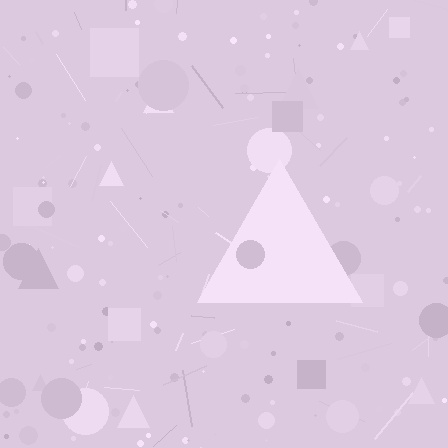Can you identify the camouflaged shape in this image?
The camouflaged shape is a triangle.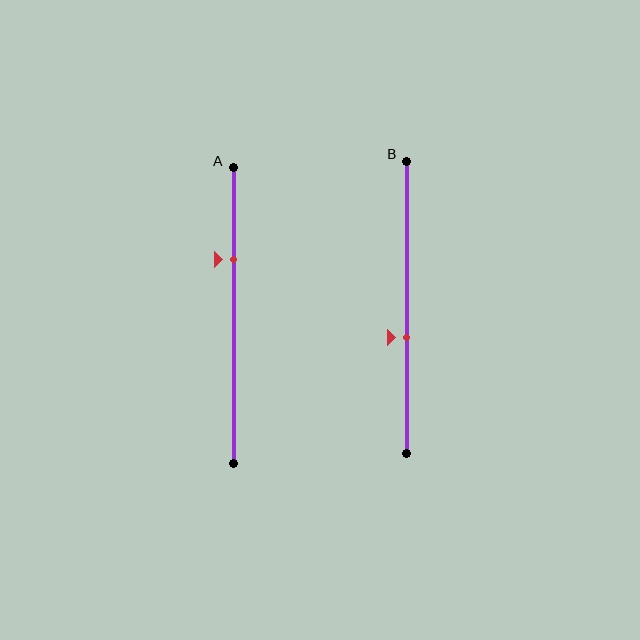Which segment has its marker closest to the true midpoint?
Segment B has its marker closest to the true midpoint.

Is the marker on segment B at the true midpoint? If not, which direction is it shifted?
No, the marker on segment B is shifted downward by about 10% of the segment length.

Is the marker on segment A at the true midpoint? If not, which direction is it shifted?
No, the marker on segment A is shifted upward by about 19% of the segment length.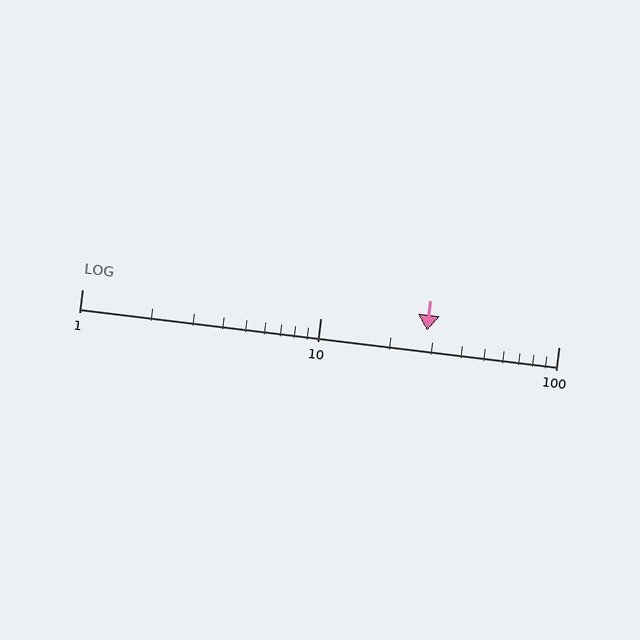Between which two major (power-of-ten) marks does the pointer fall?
The pointer is between 10 and 100.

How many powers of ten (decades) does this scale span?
The scale spans 2 decades, from 1 to 100.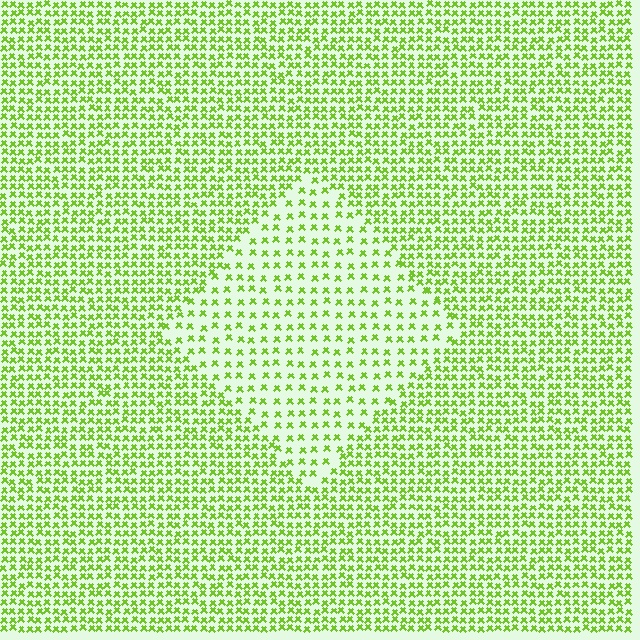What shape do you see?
I see a diamond.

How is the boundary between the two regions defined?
The boundary is defined by a change in element density (approximately 2.0x ratio). All elements are the same color, size, and shape.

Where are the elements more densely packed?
The elements are more densely packed outside the diamond boundary.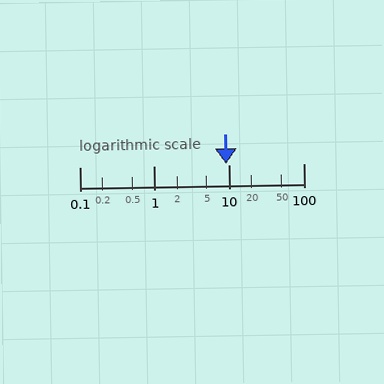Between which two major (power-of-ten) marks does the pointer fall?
The pointer is between 1 and 10.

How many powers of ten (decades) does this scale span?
The scale spans 3 decades, from 0.1 to 100.